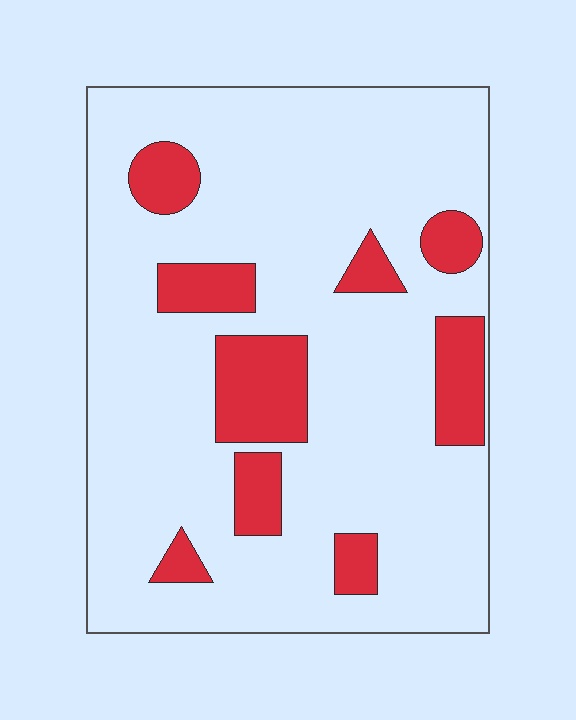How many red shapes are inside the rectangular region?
9.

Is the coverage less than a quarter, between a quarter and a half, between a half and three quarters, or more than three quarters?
Less than a quarter.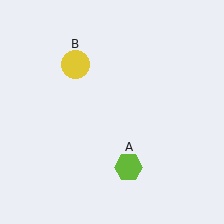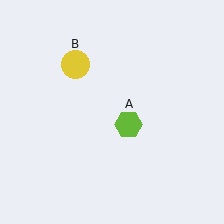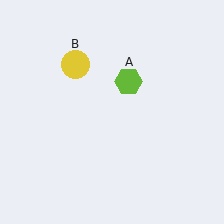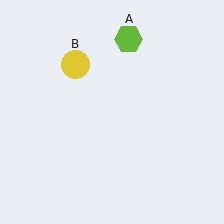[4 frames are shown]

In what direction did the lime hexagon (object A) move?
The lime hexagon (object A) moved up.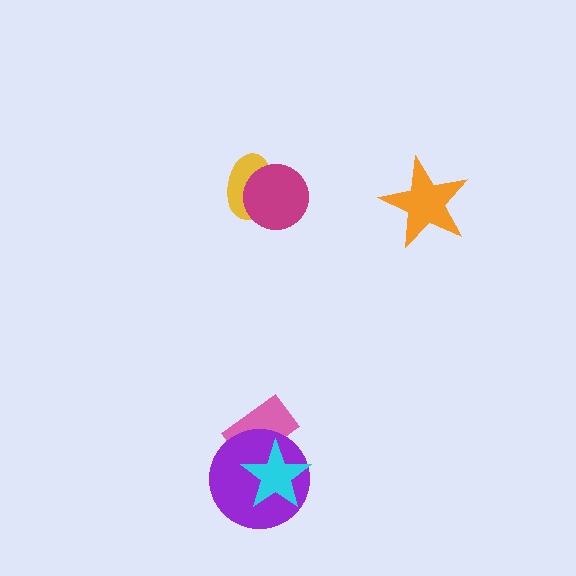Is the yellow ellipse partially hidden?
Yes, it is partially covered by another shape.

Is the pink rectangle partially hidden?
Yes, it is partially covered by another shape.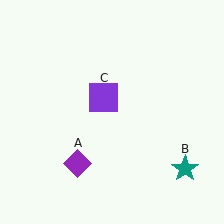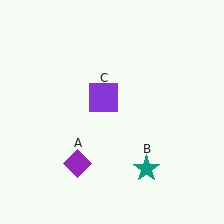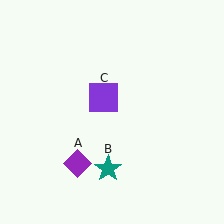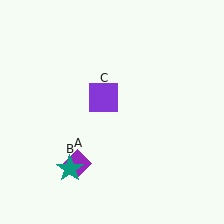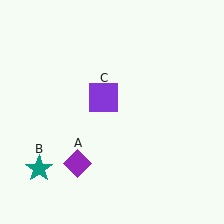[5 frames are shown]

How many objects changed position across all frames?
1 object changed position: teal star (object B).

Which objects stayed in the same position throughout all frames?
Purple diamond (object A) and purple square (object C) remained stationary.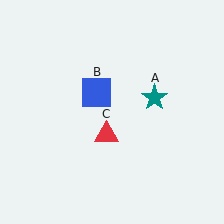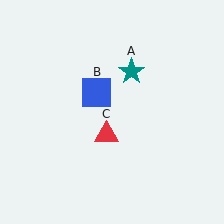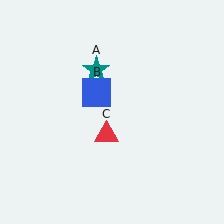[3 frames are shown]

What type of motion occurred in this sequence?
The teal star (object A) rotated counterclockwise around the center of the scene.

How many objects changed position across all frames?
1 object changed position: teal star (object A).